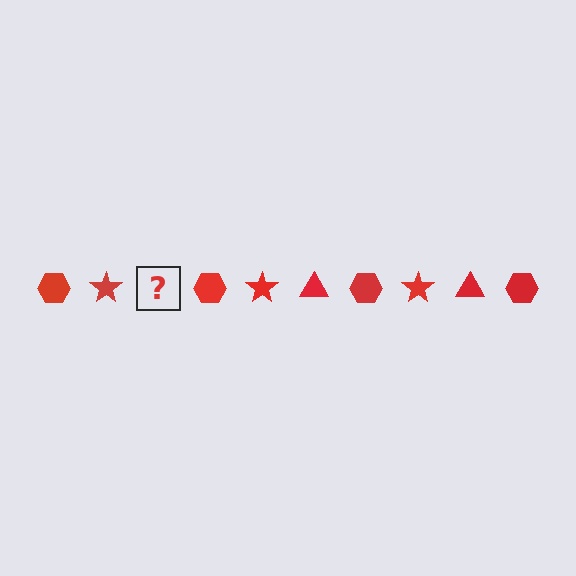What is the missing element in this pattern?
The missing element is a red triangle.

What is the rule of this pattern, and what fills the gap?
The rule is that the pattern cycles through hexagon, star, triangle shapes in red. The gap should be filled with a red triangle.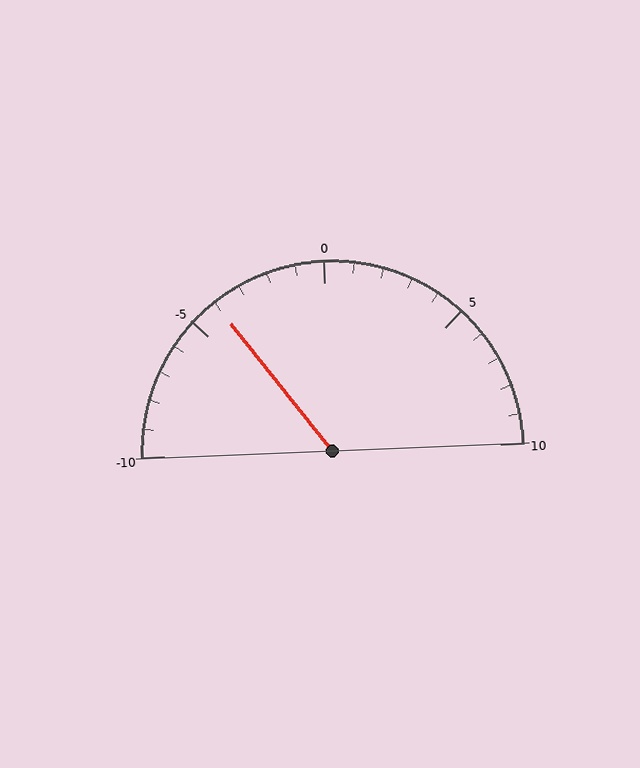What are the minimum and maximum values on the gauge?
The gauge ranges from -10 to 10.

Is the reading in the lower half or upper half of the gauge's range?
The reading is in the lower half of the range (-10 to 10).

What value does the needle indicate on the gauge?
The needle indicates approximately -4.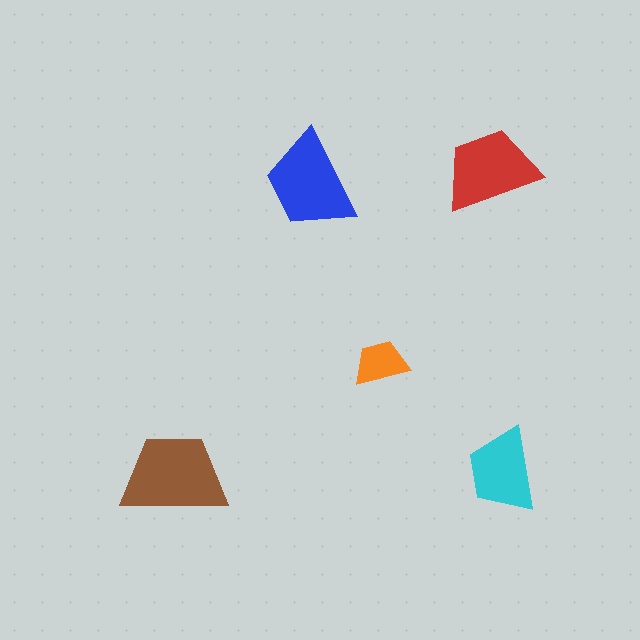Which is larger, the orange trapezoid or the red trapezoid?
The red one.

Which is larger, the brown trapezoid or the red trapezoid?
The brown one.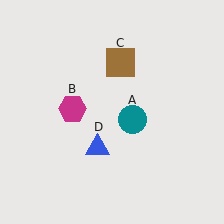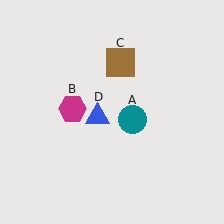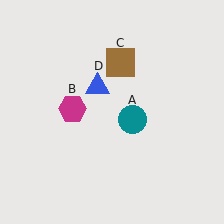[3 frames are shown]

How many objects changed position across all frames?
1 object changed position: blue triangle (object D).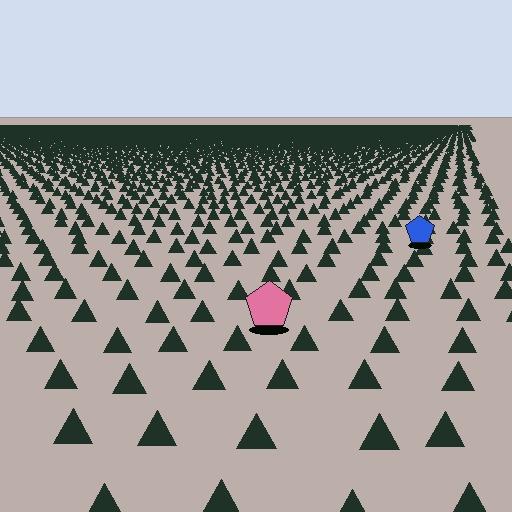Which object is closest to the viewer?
The pink pentagon is closest. The texture marks near it are larger and more spread out.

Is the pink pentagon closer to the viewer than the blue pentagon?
Yes. The pink pentagon is closer — you can tell from the texture gradient: the ground texture is coarser near it.